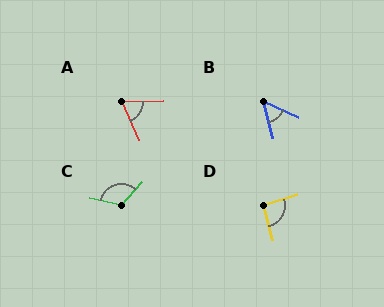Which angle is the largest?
C, at approximately 119 degrees.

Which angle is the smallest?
B, at approximately 52 degrees.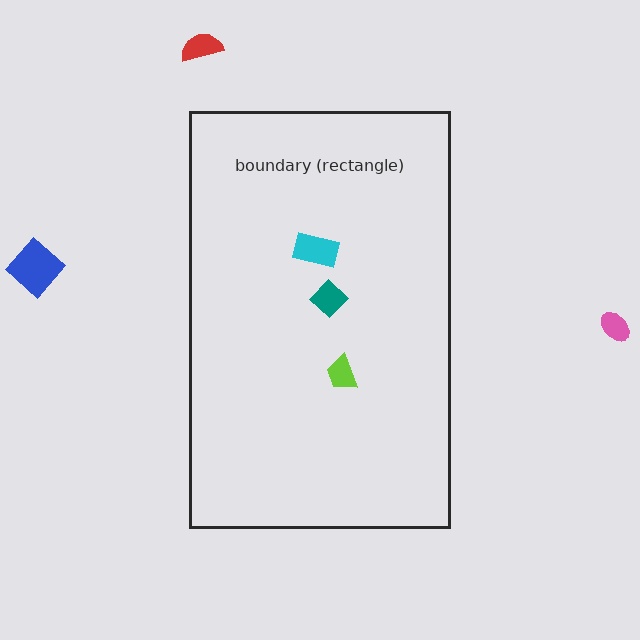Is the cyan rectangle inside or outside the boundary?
Inside.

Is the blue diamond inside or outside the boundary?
Outside.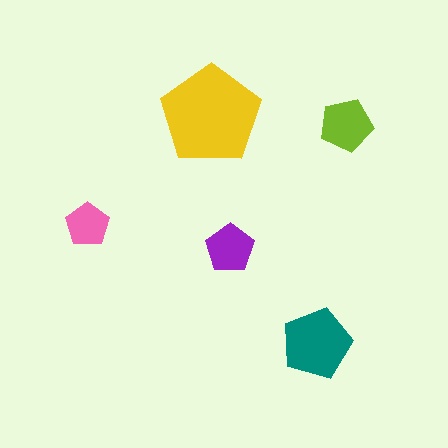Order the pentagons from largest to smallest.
the yellow one, the teal one, the lime one, the purple one, the pink one.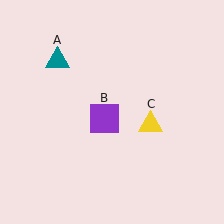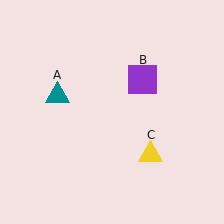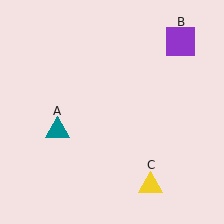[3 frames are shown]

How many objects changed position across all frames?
3 objects changed position: teal triangle (object A), purple square (object B), yellow triangle (object C).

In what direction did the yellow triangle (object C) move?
The yellow triangle (object C) moved down.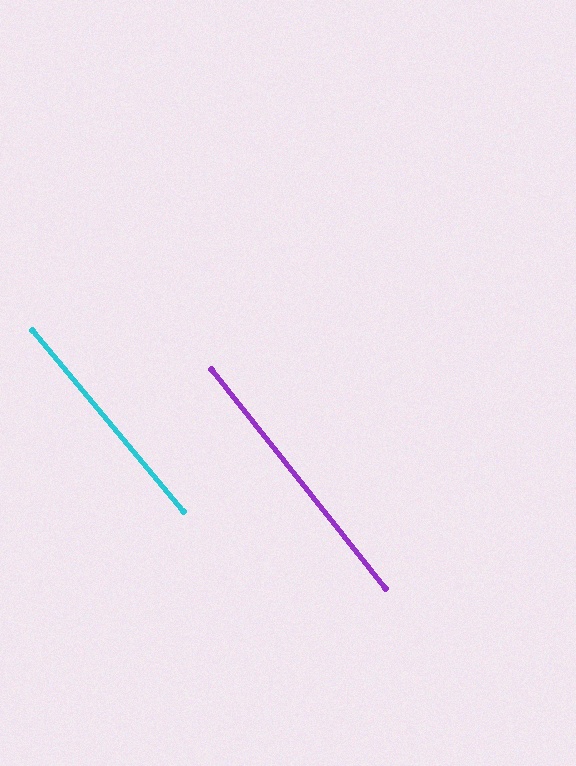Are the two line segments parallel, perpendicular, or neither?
Parallel — their directions differ by only 1.3°.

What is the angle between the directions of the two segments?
Approximately 1 degree.